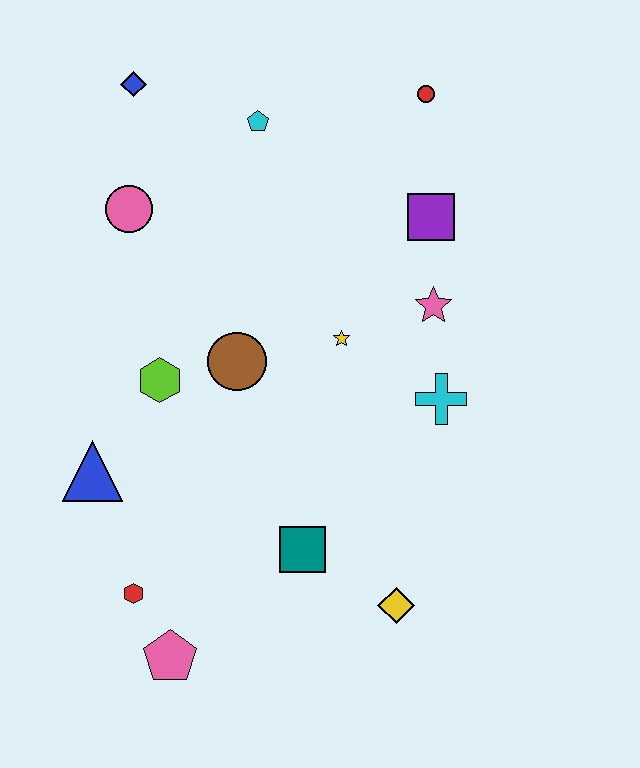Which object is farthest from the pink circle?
The yellow diamond is farthest from the pink circle.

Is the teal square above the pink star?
No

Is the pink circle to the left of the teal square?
Yes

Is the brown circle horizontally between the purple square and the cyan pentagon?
No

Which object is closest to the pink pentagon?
The red hexagon is closest to the pink pentagon.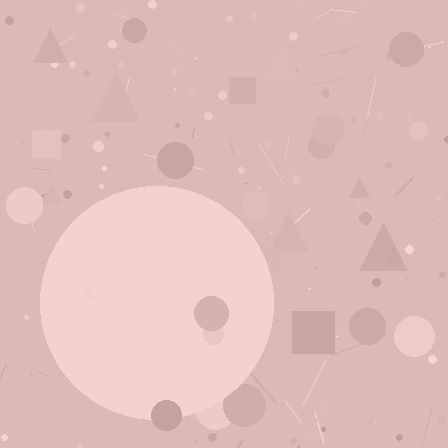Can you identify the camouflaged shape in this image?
The camouflaged shape is a circle.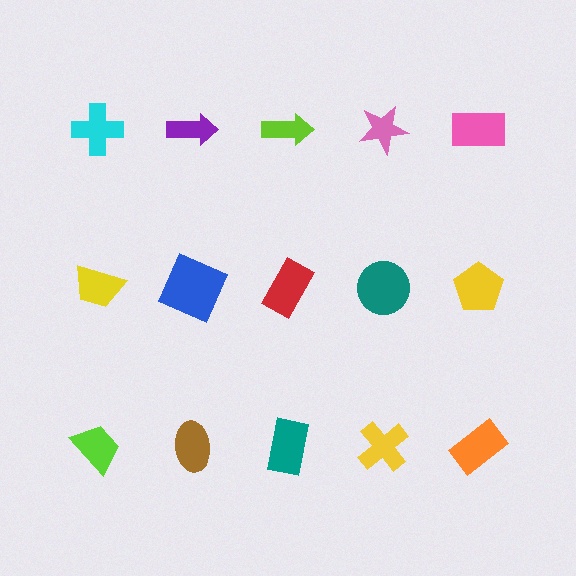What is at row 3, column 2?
A brown ellipse.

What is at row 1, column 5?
A pink rectangle.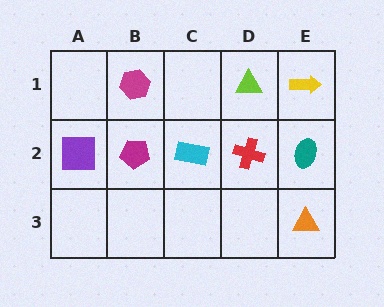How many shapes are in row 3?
1 shape.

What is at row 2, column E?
A teal ellipse.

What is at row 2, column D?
A red cross.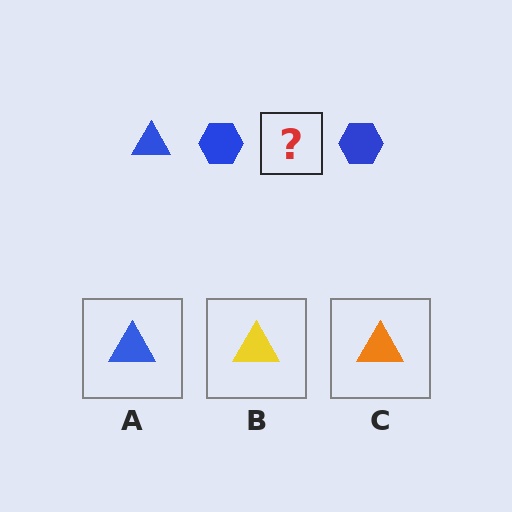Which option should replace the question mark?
Option A.